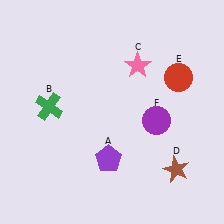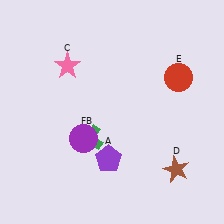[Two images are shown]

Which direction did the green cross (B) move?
The green cross (B) moved right.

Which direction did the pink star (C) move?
The pink star (C) moved left.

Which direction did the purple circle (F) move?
The purple circle (F) moved left.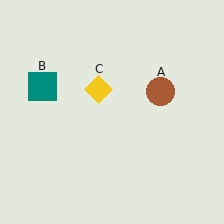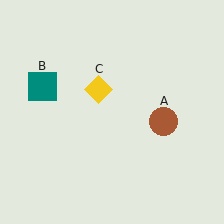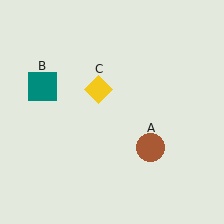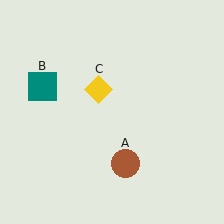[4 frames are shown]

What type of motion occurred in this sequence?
The brown circle (object A) rotated clockwise around the center of the scene.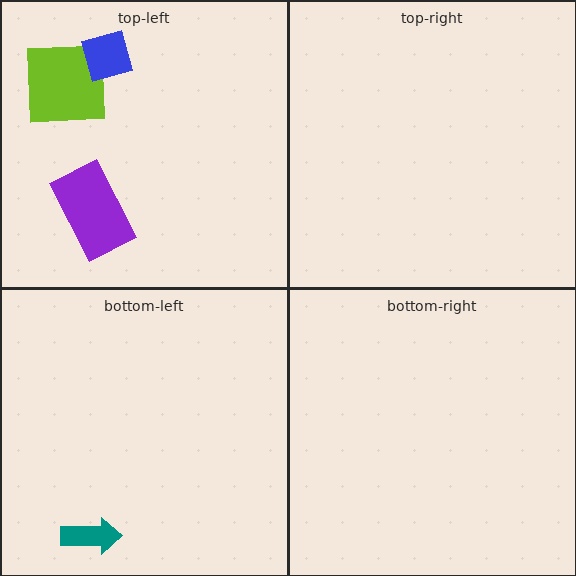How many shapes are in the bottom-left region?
1.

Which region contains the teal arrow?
The bottom-left region.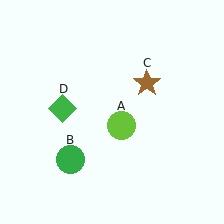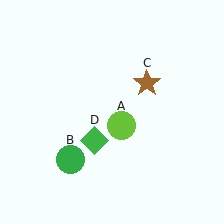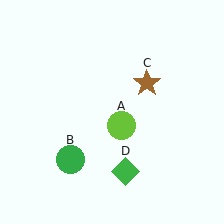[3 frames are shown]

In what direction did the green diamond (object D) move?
The green diamond (object D) moved down and to the right.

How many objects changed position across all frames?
1 object changed position: green diamond (object D).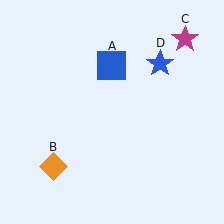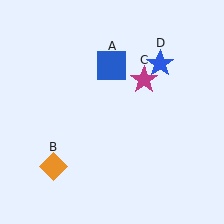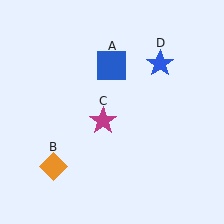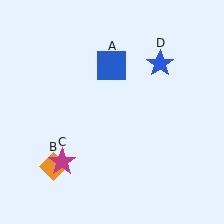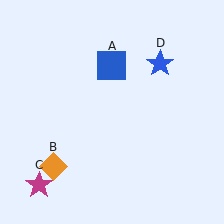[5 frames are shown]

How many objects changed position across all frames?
1 object changed position: magenta star (object C).